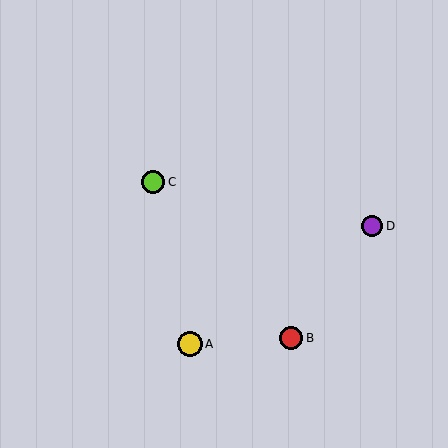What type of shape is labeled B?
Shape B is a red circle.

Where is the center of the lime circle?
The center of the lime circle is at (153, 182).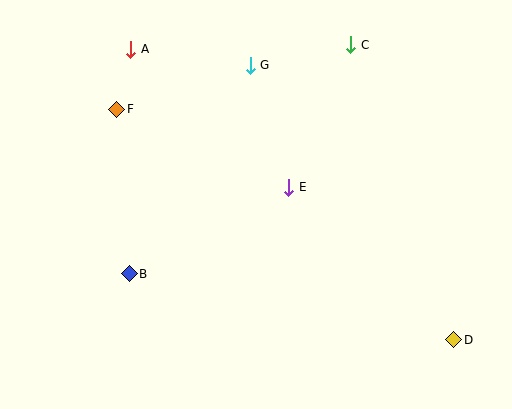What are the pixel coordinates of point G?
Point G is at (250, 65).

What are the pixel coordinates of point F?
Point F is at (117, 109).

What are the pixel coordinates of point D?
Point D is at (454, 340).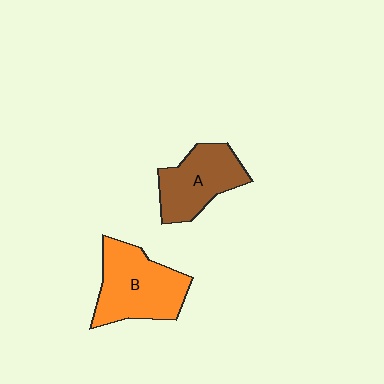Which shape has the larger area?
Shape B (orange).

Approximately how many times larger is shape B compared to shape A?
Approximately 1.2 times.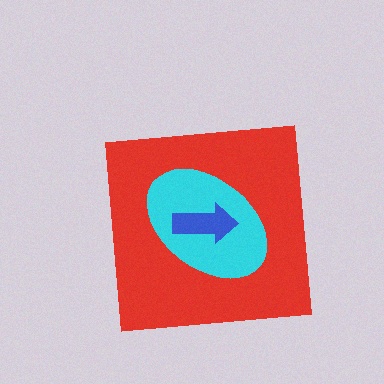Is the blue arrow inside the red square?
Yes.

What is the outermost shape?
The red square.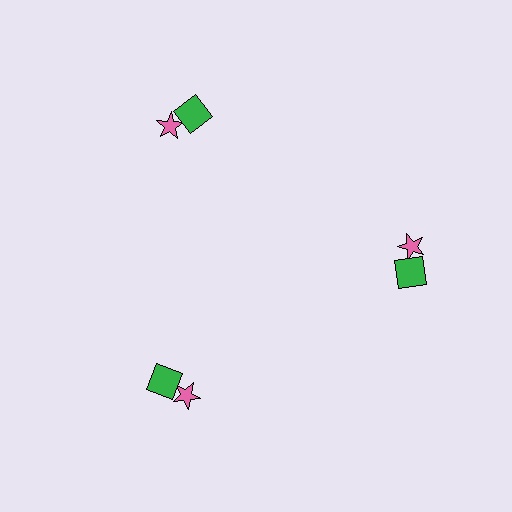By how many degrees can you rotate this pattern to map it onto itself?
The pattern maps onto itself every 120 degrees of rotation.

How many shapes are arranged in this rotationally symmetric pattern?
There are 6 shapes, arranged in 3 groups of 2.